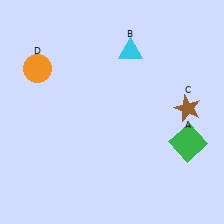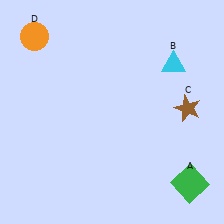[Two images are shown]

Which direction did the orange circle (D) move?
The orange circle (D) moved up.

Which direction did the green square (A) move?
The green square (A) moved down.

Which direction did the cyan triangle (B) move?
The cyan triangle (B) moved right.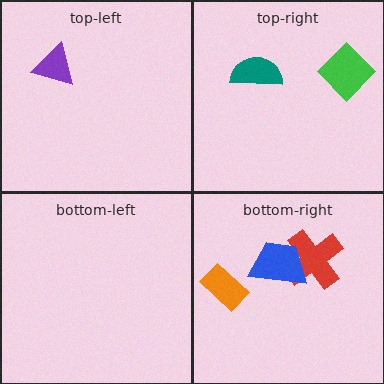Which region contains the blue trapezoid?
The bottom-right region.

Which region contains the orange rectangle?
The bottom-right region.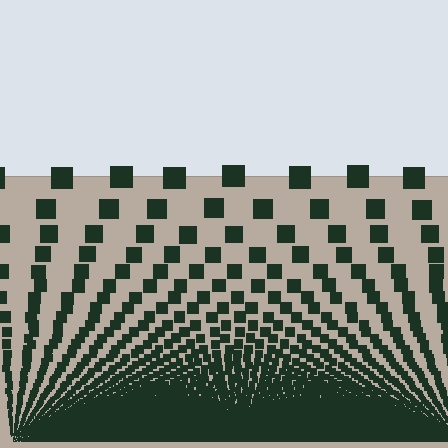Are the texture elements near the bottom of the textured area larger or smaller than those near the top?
Smaller. The gradient is inverted — elements near the bottom are smaller and denser.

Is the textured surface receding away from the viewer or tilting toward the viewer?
The surface appears to tilt toward the viewer. Texture elements get larger and sparser toward the top.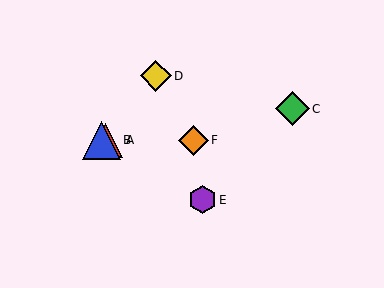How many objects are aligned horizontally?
3 objects (A, B, F) are aligned horizontally.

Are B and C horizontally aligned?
No, B is at y≈140 and C is at y≈109.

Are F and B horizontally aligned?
Yes, both are at y≈140.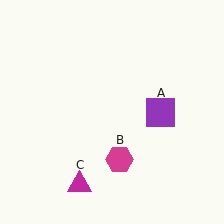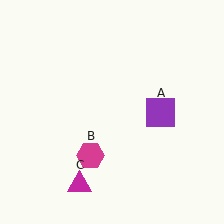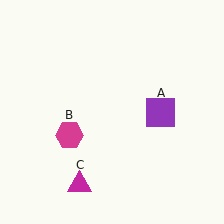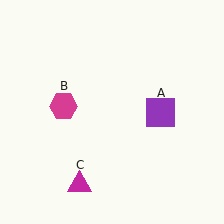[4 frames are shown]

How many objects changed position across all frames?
1 object changed position: magenta hexagon (object B).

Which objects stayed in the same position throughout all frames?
Purple square (object A) and magenta triangle (object C) remained stationary.